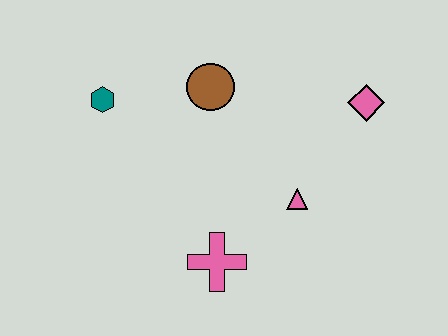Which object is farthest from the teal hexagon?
The pink diamond is farthest from the teal hexagon.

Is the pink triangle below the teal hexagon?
Yes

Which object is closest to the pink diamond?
The pink triangle is closest to the pink diamond.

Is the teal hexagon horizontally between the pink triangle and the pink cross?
No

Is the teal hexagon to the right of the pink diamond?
No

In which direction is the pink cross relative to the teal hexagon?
The pink cross is below the teal hexagon.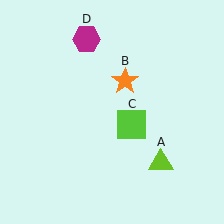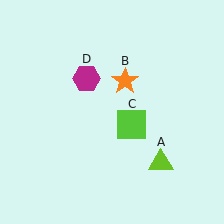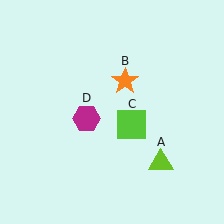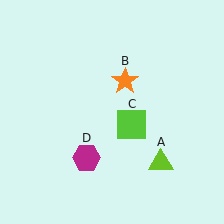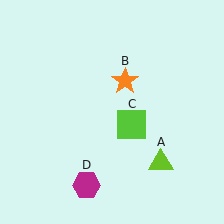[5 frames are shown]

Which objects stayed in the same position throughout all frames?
Lime triangle (object A) and orange star (object B) and lime square (object C) remained stationary.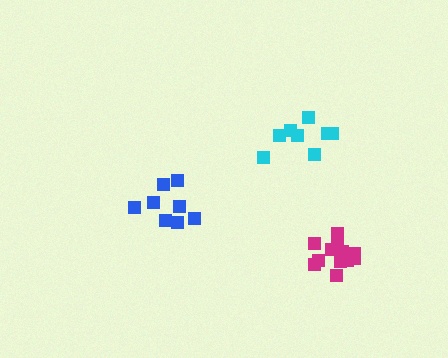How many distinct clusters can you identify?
There are 3 distinct clusters.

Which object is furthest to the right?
The magenta cluster is rightmost.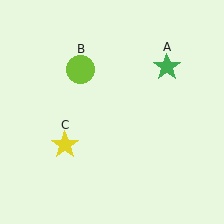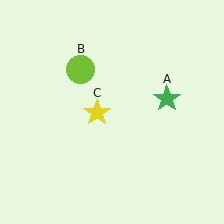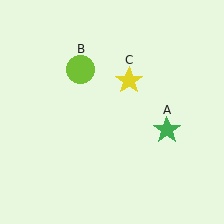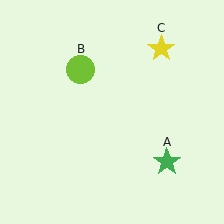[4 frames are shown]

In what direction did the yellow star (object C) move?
The yellow star (object C) moved up and to the right.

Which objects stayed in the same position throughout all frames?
Lime circle (object B) remained stationary.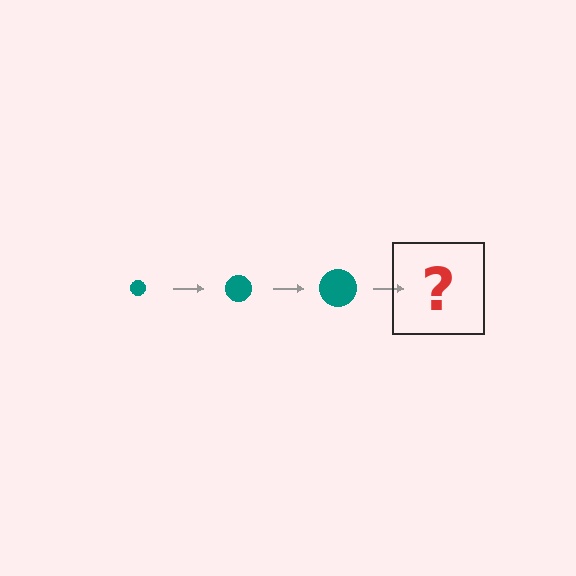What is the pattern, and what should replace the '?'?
The pattern is that the circle gets progressively larger each step. The '?' should be a teal circle, larger than the previous one.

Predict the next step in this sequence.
The next step is a teal circle, larger than the previous one.